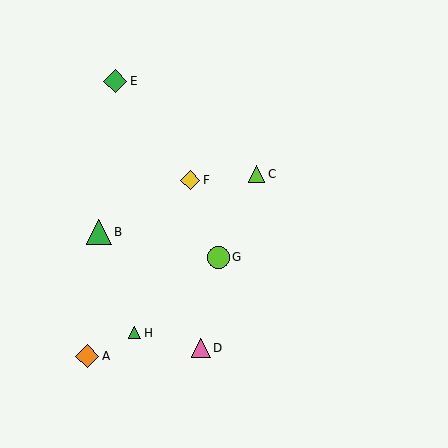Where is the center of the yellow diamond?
The center of the yellow diamond is at (190, 180).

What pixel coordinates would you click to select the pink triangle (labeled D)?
Click at (201, 348) to select the pink triangle D.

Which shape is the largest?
The green triangle (labeled B) is the largest.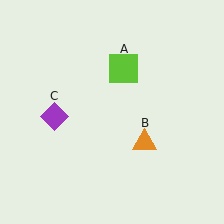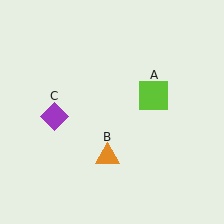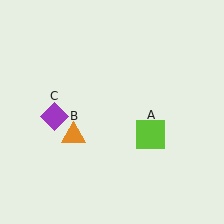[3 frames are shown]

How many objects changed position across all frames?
2 objects changed position: lime square (object A), orange triangle (object B).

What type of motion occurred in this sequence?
The lime square (object A), orange triangle (object B) rotated clockwise around the center of the scene.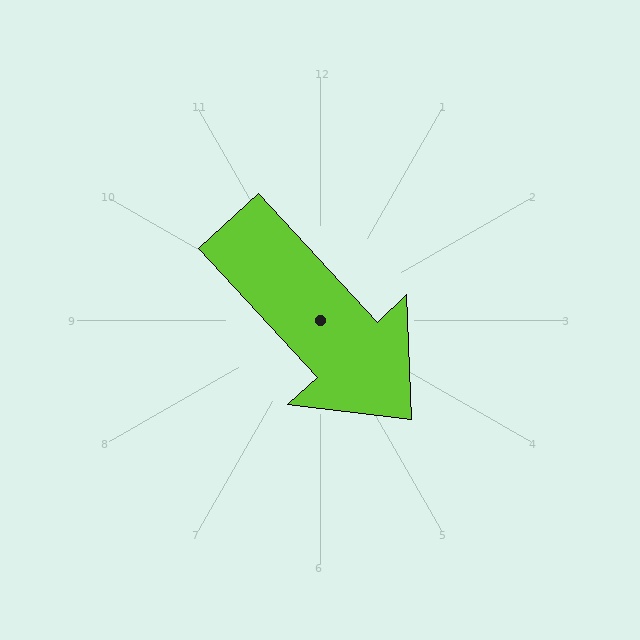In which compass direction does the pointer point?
Southeast.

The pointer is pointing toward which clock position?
Roughly 5 o'clock.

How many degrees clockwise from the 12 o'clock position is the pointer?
Approximately 137 degrees.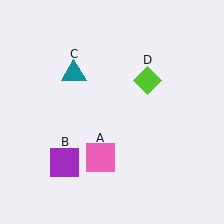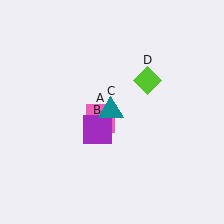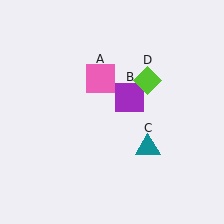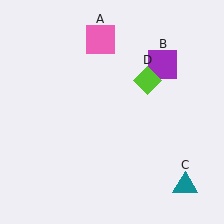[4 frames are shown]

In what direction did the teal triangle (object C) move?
The teal triangle (object C) moved down and to the right.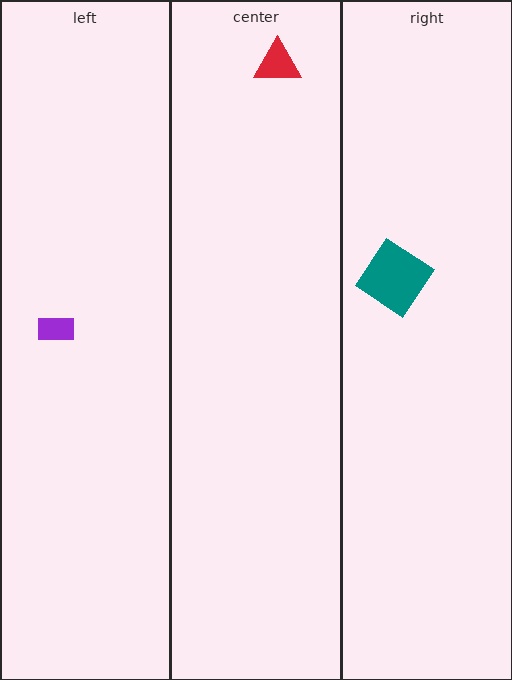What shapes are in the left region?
The purple rectangle.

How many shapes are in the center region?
1.